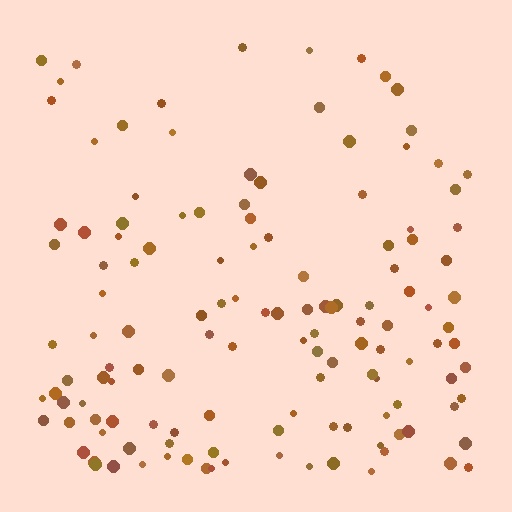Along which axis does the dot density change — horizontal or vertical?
Vertical.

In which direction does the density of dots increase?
From top to bottom, with the bottom side densest.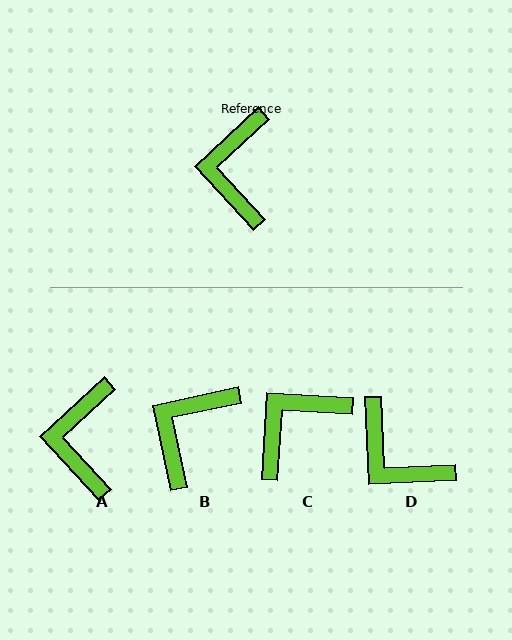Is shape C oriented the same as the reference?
No, it is off by about 46 degrees.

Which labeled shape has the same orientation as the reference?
A.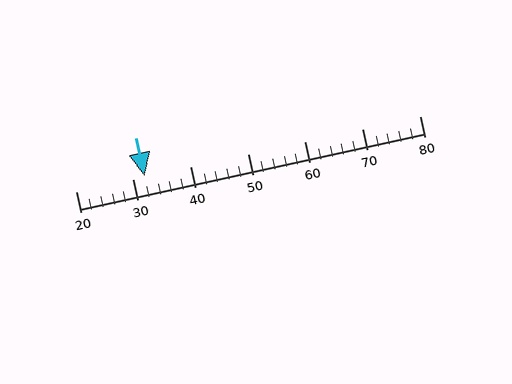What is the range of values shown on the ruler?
The ruler shows values from 20 to 80.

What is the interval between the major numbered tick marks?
The major tick marks are spaced 10 units apart.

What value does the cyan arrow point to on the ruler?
The cyan arrow points to approximately 32.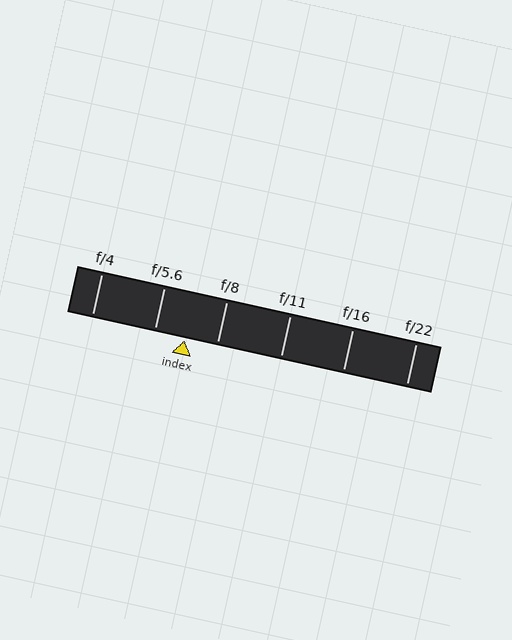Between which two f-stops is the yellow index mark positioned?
The index mark is between f/5.6 and f/8.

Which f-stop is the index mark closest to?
The index mark is closest to f/5.6.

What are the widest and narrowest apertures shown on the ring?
The widest aperture shown is f/4 and the narrowest is f/22.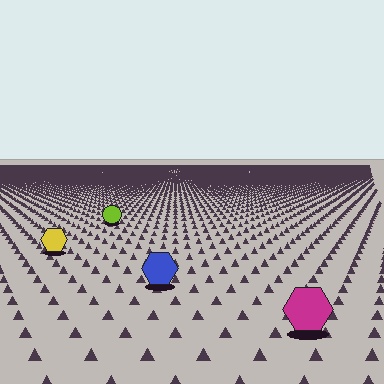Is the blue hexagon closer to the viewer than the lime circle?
Yes. The blue hexagon is closer — you can tell from the texture gradient: the ground texture is coarser near it.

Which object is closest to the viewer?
The magenta hexagon is closest. The texture marks near it are larger and more spread out.